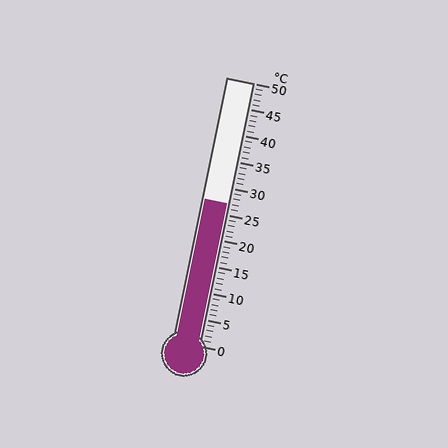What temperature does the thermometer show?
The thermometer shows approximately 27°C.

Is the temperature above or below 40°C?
The temperature is below 40°C.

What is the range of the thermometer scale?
The thermometer scale ranges from 0°C to 50°C.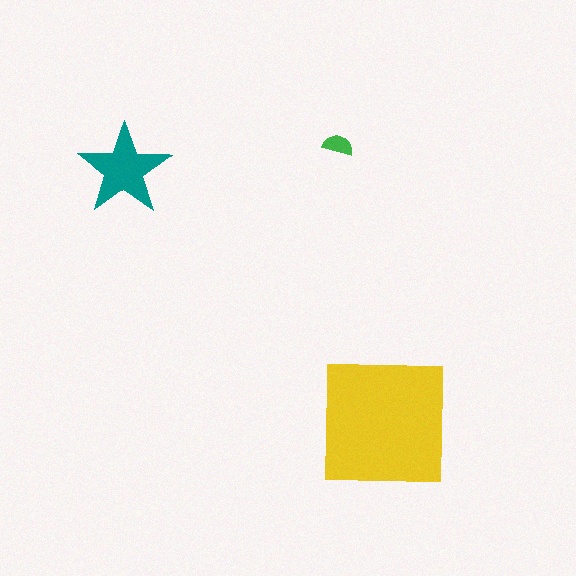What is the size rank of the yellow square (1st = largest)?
1st.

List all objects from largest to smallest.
The yellow square, the teal star, the green semicircle.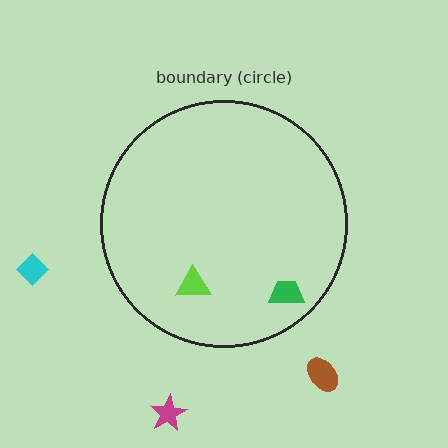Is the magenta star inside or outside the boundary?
Outside.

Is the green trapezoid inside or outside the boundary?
Inside.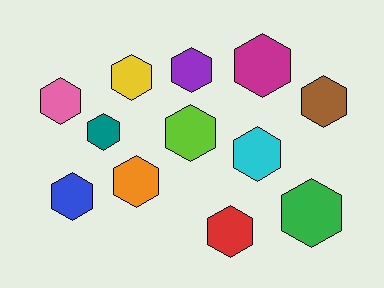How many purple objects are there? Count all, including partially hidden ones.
There is 1 purple object.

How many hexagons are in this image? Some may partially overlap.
There are 12 hexagons.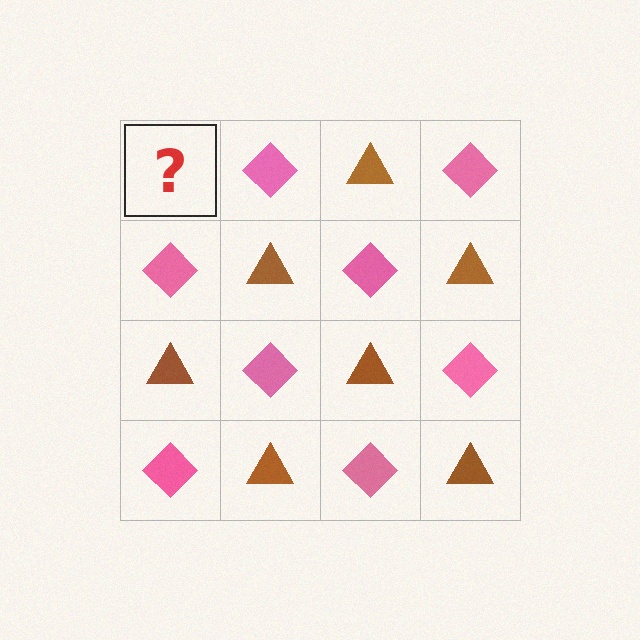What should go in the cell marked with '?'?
The missing cell should contain a brown triangle.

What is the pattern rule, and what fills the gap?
The rule is that it alternates brown triangle and pink diamond in a checkerboard pattern. The gap should be filled with a brown triangle.